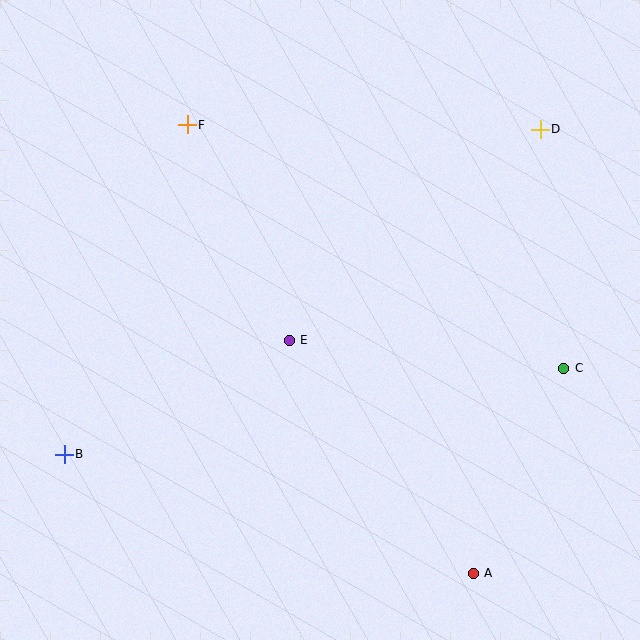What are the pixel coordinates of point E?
Point E is at (289, 340).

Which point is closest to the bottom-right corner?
Point A is closest to the bottom-right corner.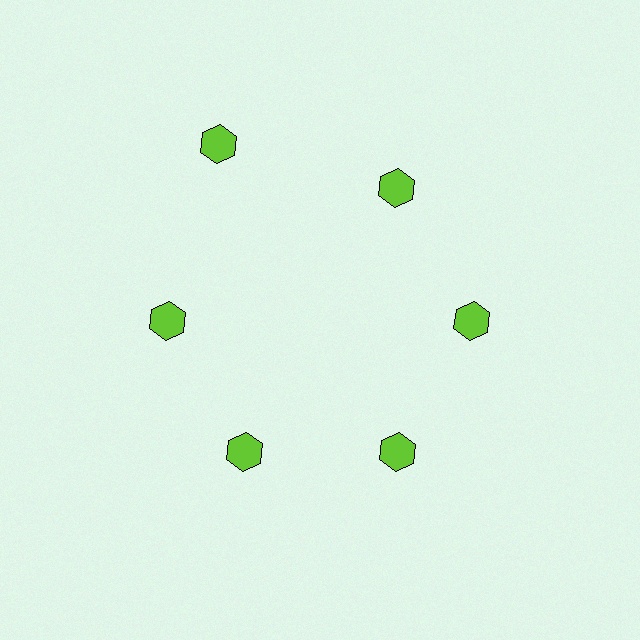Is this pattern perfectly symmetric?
No. The 6 lime hexagons are arranged in a ring, but one element near the 11 o'clock position is pushed outward from the center, breaking the 6-fold rotational symmetry.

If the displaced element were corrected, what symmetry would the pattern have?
It would have 6-fold rotational symmetry — the pattern would map onto itself every 60 degrees.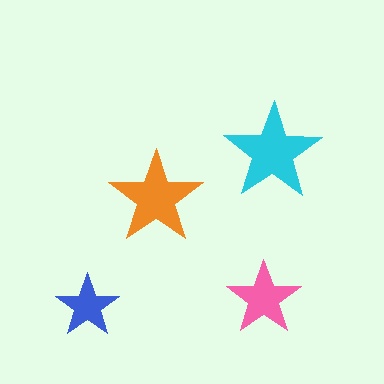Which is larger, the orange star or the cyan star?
The cyan one.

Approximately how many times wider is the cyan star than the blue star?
About 1.5 times wider.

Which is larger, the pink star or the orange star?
The orange one.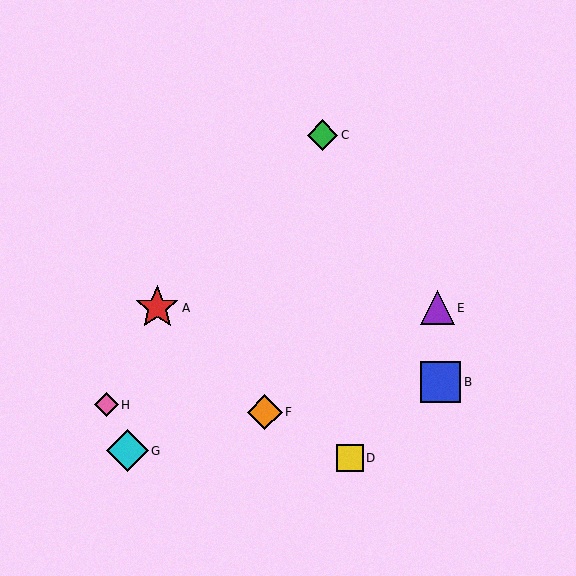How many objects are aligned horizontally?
2 objects (A, E) are aligned horizontally.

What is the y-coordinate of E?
Object E is at y≈308.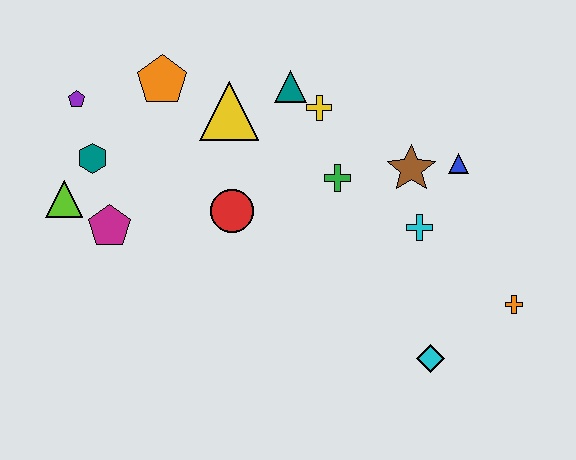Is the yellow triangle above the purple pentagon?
No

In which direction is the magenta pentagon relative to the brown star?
The magenta pentagon is to the left of the brown star.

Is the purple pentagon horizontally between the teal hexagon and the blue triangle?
No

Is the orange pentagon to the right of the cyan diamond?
No